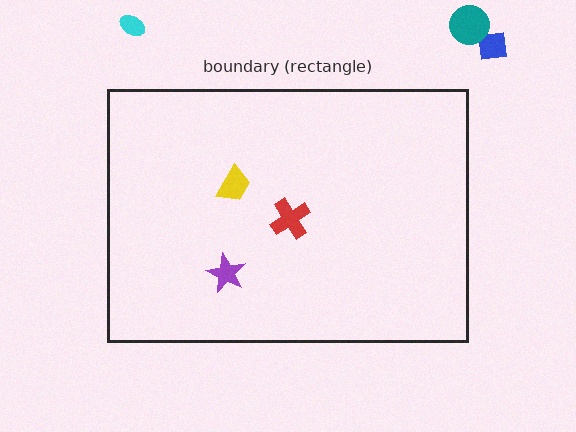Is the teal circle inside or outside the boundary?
Outside.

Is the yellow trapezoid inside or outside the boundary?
Inside.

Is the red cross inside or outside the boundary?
Inside.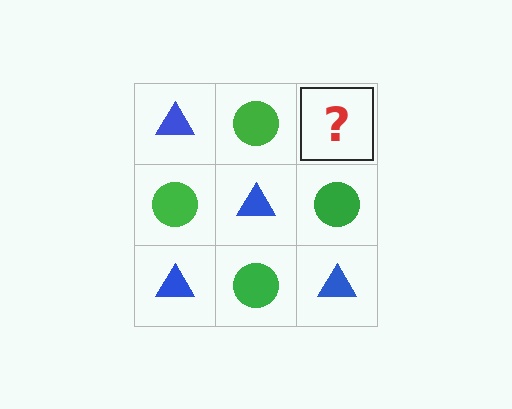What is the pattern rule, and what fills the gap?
The rule is that it alternates blue triangle and green circle in a checkerboard pattern. The gap should be filled with a blue triangle.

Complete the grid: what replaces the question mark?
The question mark should be replaced with a blue triangle.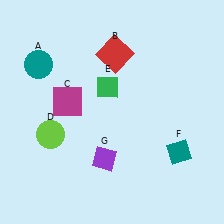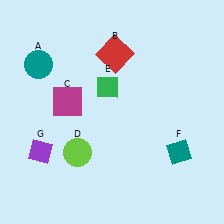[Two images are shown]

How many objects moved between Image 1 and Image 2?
2 objects moved between the two images.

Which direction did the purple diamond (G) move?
The purple diamond (G) moved left.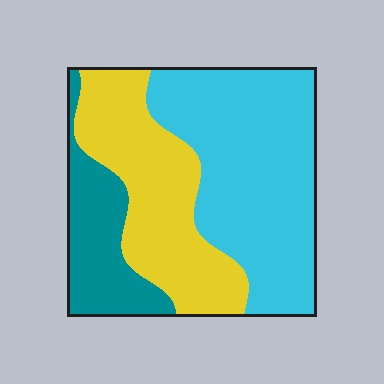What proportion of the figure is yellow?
Yellow covers around 35% of the figure.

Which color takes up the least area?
Teal, at roughly 20%.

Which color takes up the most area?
Cyan, at roughly 50%.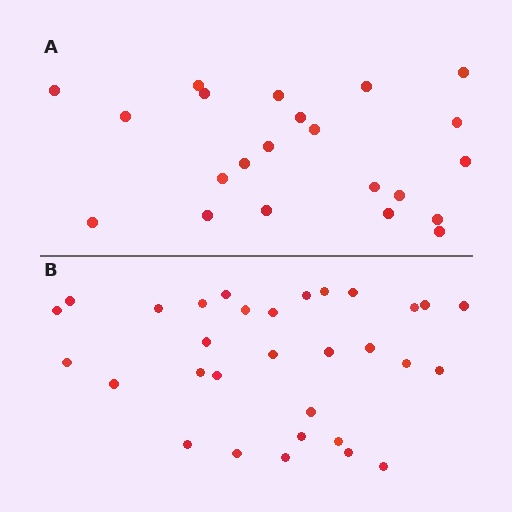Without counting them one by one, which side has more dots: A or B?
Region B (the bottom region) has more dots.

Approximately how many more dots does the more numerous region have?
Region B has roughly 8 or so more dots than region A.